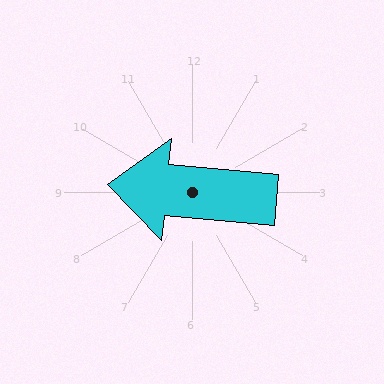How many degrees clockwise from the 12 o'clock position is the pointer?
Approximately 275 degrees.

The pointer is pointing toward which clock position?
Roughly 9 o'clock.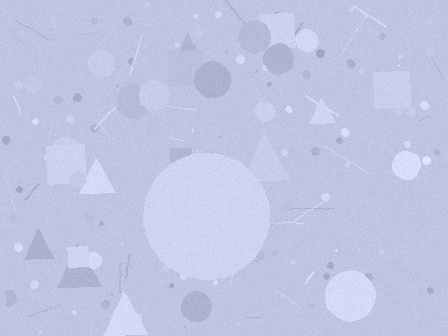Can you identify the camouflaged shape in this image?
The camouflaged shape is a circle.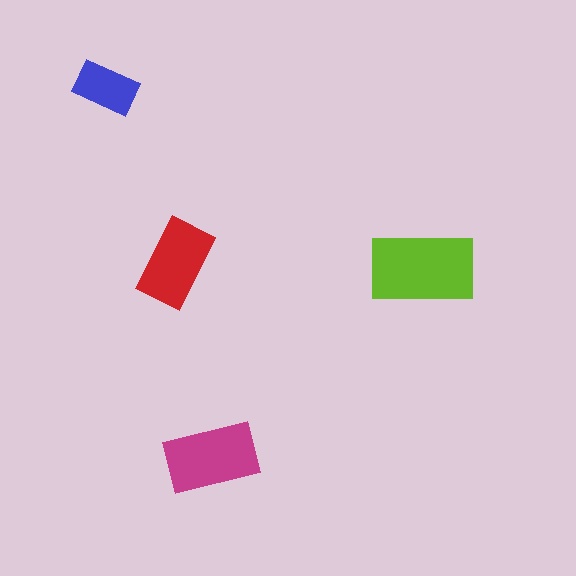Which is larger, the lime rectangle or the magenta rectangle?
The lime one.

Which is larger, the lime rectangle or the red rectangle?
The lime one.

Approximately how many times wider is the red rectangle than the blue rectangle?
About 1.5 times wider.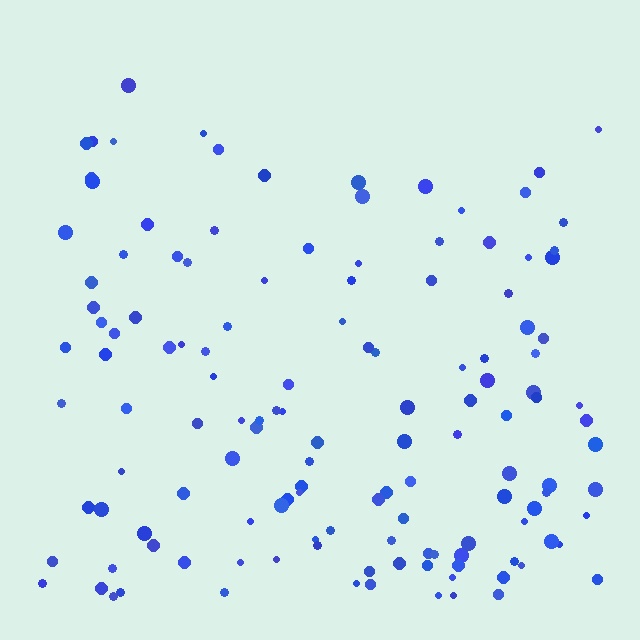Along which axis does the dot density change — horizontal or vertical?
Vertical.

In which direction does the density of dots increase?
From top to bottom, with the bottom side densest.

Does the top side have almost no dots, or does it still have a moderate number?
Still a moderate number, just noticeably fewer than the bottom.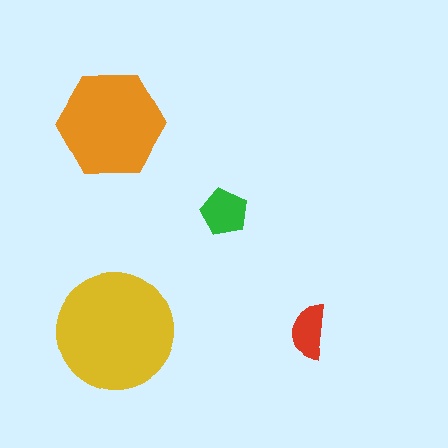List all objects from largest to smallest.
The yellow circle, the orange hexagon, the green pentagon, the red semicircle.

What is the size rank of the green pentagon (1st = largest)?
3rd.